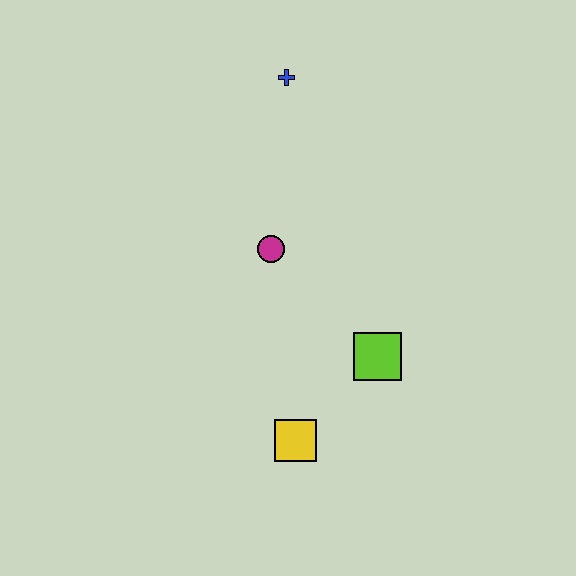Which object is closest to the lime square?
The yellow square is closest to the lime square.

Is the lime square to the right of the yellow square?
Yes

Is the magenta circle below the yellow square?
No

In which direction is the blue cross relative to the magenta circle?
The blue cross is above the magenta circle.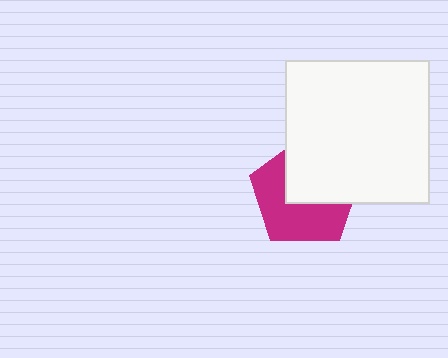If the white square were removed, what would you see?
You would see the complete magenta pentagon.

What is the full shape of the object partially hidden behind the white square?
The partially hidden object is a magenta pentagon.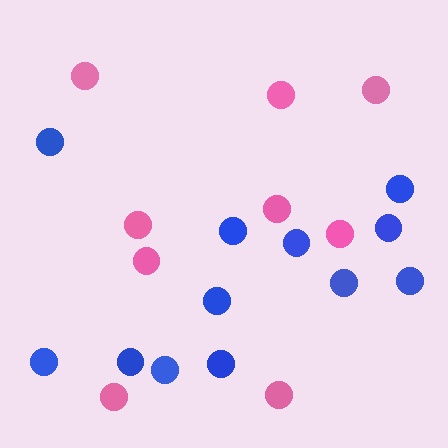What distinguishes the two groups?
There are 2 groups: one group of pink circles (9) and one group of blue circles (12).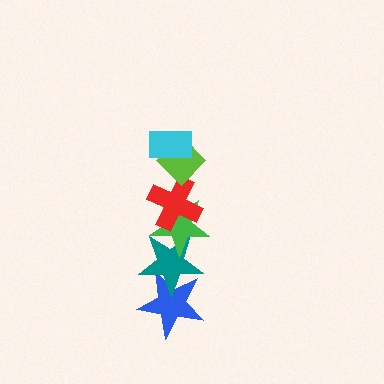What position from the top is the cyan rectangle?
The cyan rectangle is 1st from the top.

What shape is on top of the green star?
The red cross is on top of the green star.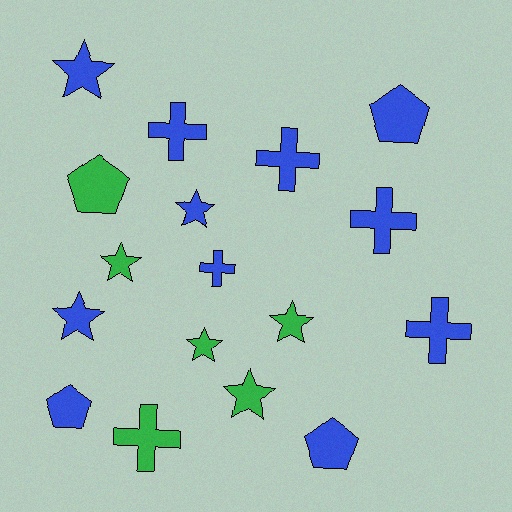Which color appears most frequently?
Blue, with 11 objects.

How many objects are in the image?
There are 17 objects.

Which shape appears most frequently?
Star, with 7 objects.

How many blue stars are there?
There are 3 blue stars.